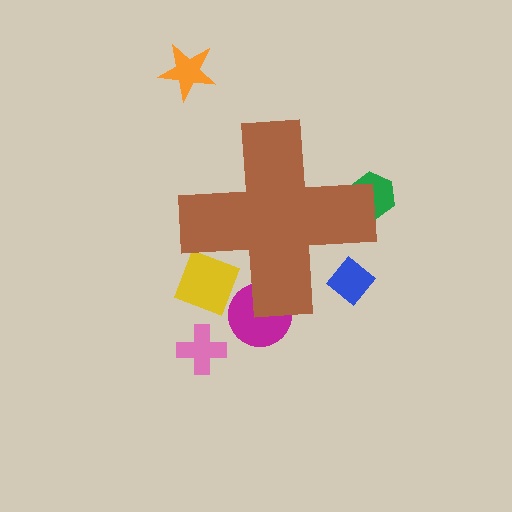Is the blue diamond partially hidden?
Yes, the blue diamond is partially hidden behind the brown cross.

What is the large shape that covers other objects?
A brown cross.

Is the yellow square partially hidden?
Yes, the yellow square is partially hidden behind the brown cross.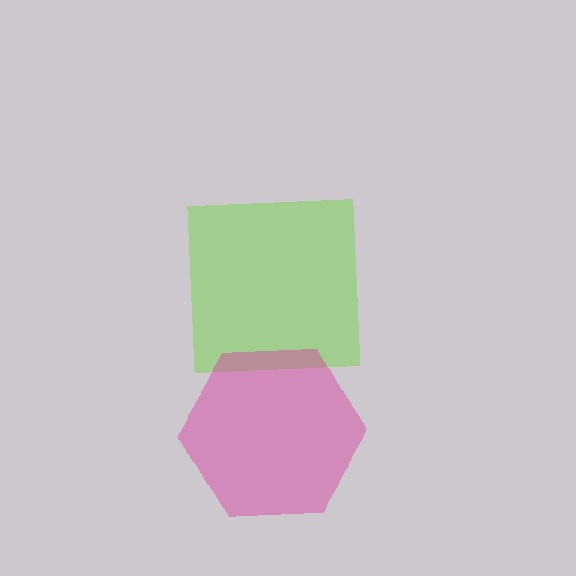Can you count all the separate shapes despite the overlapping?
Yes, there are 2 separate shapes.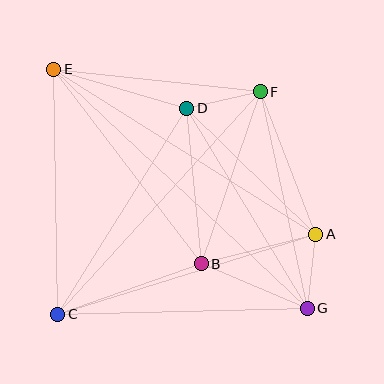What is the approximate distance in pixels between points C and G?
The distance between C and G is approximately 250 pixels.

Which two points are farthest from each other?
Points E and G are farthest from each other.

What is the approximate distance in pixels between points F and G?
The distance between F and G is approximately 222 pixels.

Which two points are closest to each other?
Points A and G are closest to each other.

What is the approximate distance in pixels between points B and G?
The distance between B and G is approximately 115 pixels.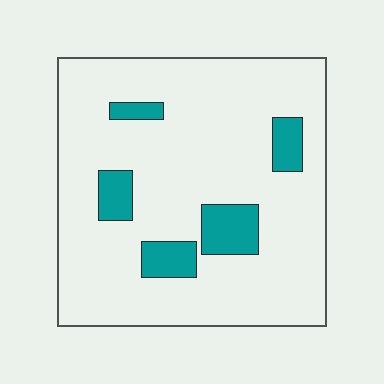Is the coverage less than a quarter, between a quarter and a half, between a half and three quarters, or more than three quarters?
Less than a quarter.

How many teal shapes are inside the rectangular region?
5.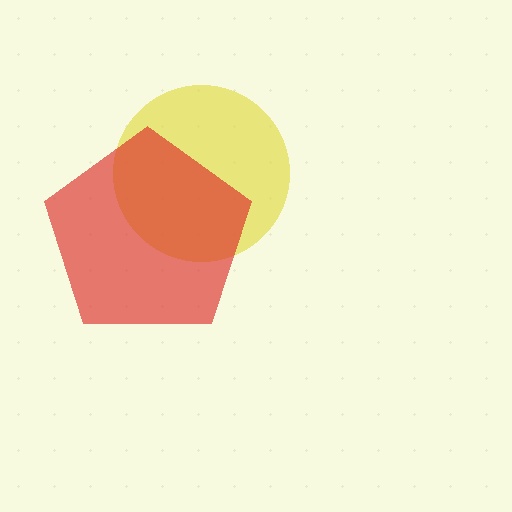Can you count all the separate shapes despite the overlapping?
Yes, there are 2 separate shapes.